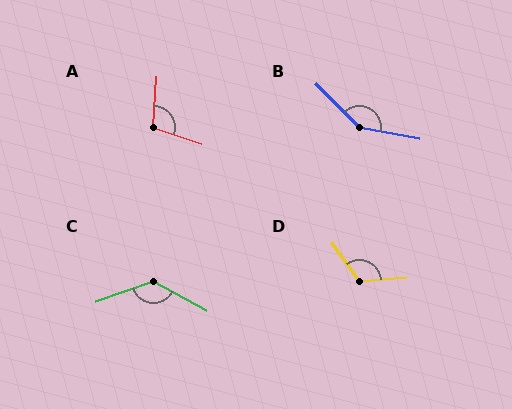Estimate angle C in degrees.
Approximately 133 degrees.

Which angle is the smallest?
A, at approximately 105 degrees.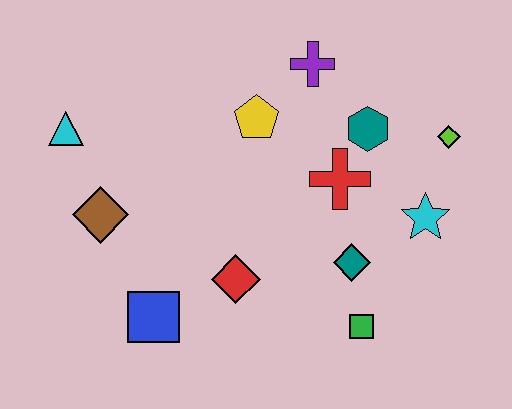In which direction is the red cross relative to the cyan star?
The red cross is to the left of the cyan star.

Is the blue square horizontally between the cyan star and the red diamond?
No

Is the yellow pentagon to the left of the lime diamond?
Yes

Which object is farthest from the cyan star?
The cyan triangle is farthest from the cyan star.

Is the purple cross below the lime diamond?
No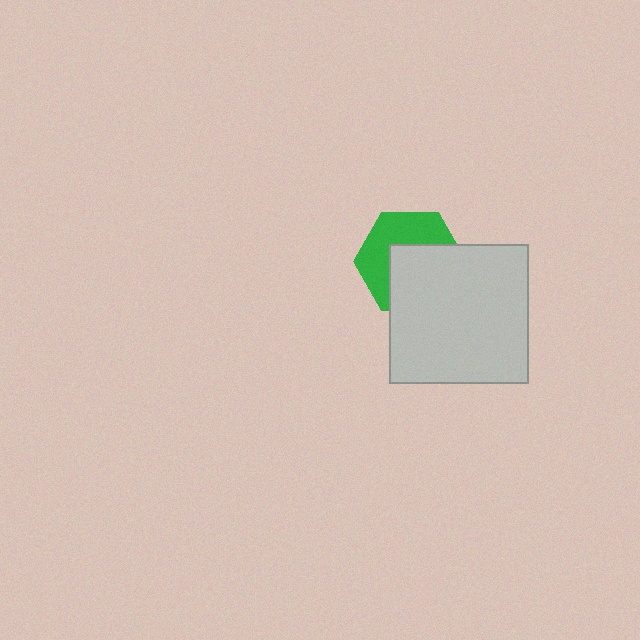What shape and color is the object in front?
The object in front is a light gray square.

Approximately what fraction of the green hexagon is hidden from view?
Roughly 52% of the green hexagon is hidden behind the light gray square.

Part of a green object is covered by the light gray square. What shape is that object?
It is a hexagon.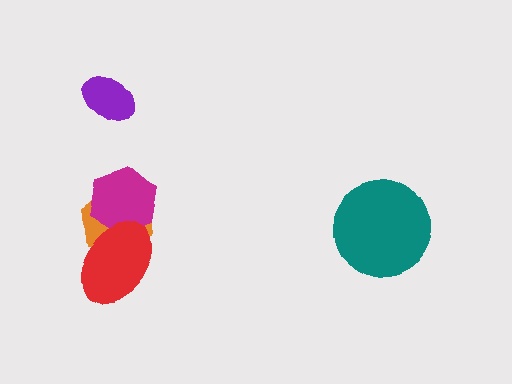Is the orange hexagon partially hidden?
Yes, it is partially covered by another shape.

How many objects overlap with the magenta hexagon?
2 objects overlap with the magenta hexagon.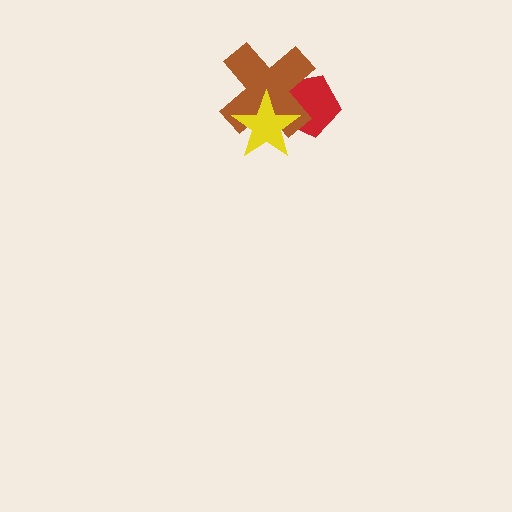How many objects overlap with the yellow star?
2 objects overlap with the yellow star.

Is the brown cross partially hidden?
Yes, it is partially covered by another shape.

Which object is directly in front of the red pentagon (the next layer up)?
The brown cross is directly in front of the red pentagon.